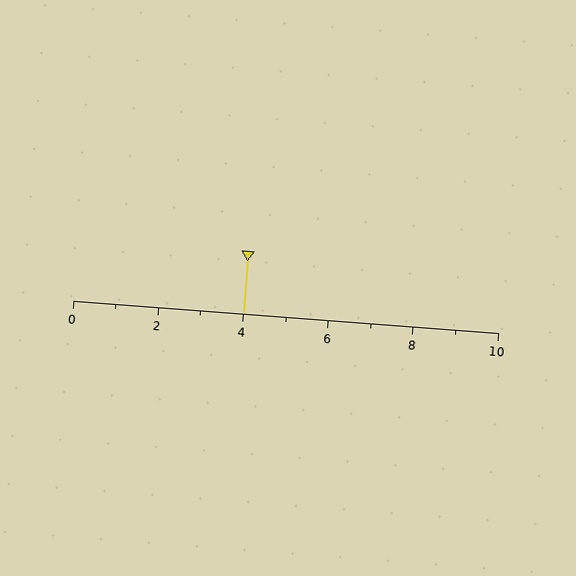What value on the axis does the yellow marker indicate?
The marker indicates approximately 4.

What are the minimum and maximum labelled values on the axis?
The axis runs from 0 to 10.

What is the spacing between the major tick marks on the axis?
The major ticks are spaced 2 apart.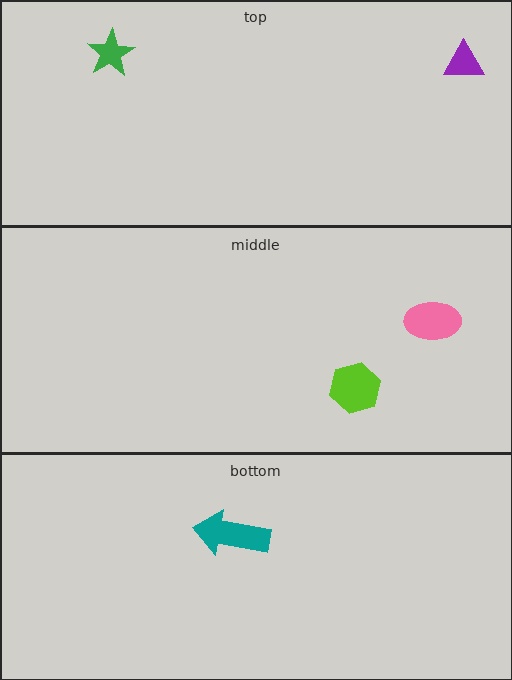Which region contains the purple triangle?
The top region.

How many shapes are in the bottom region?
1.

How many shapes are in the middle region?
2.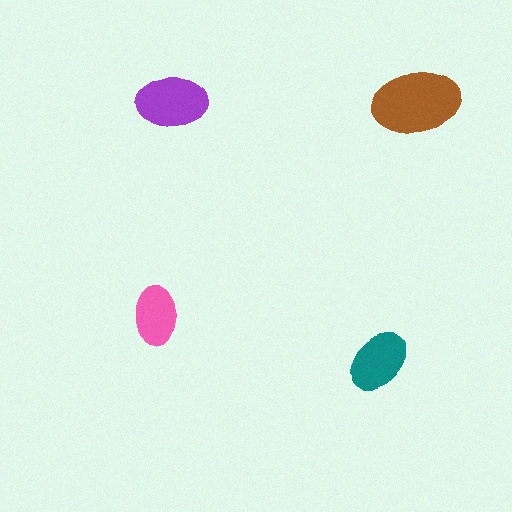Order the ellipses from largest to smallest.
the brown one, the purple one, the teal one, the pink one.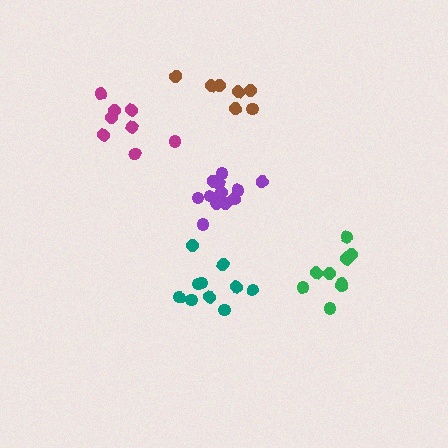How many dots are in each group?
Group 1: 10 dots, Group 2: 8 dots, Group 3: 9 dots, Group 4: 7 dots, Group 5: 12 dots (46 total).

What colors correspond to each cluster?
The clusters are colored: teal, magenta, green, brown, purple.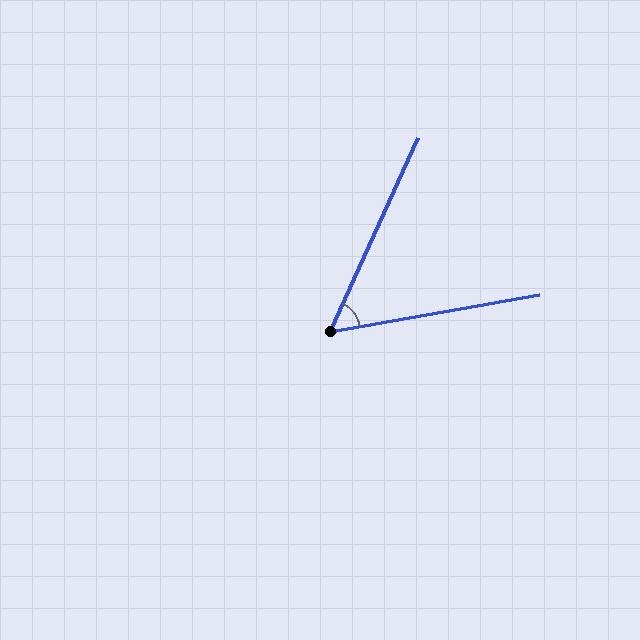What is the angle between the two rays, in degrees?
Approximately 56 degrees.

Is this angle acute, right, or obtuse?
It is acute.